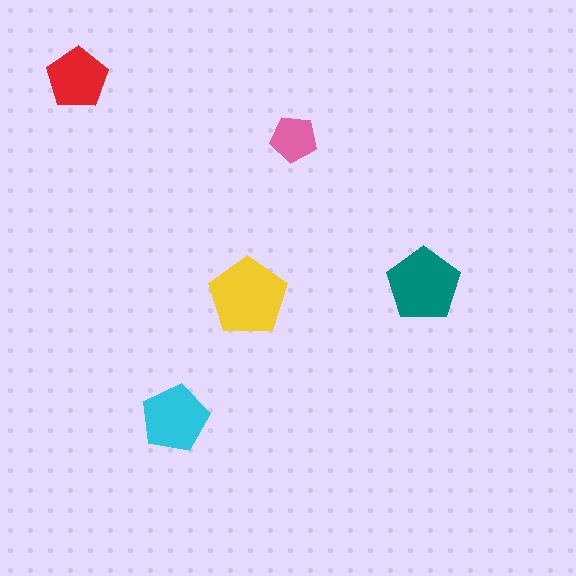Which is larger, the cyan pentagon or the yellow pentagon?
The yellow one.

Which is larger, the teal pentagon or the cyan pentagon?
The teal one.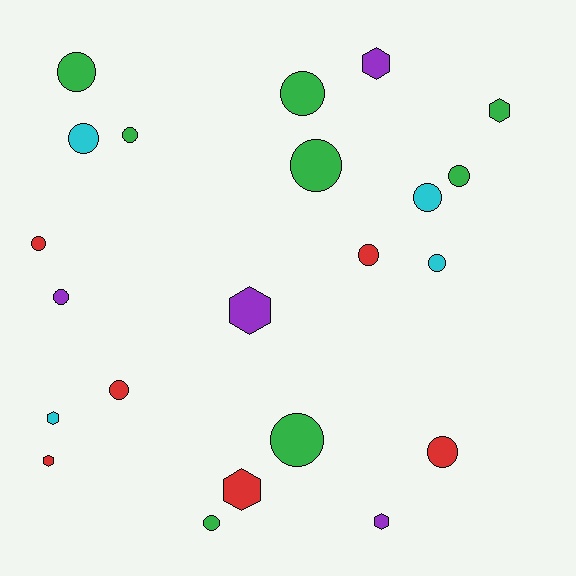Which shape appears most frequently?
Circle, with 15 objects.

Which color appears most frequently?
Green, with 8 objects.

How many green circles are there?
There are 7 green circles.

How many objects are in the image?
There are 22 objects.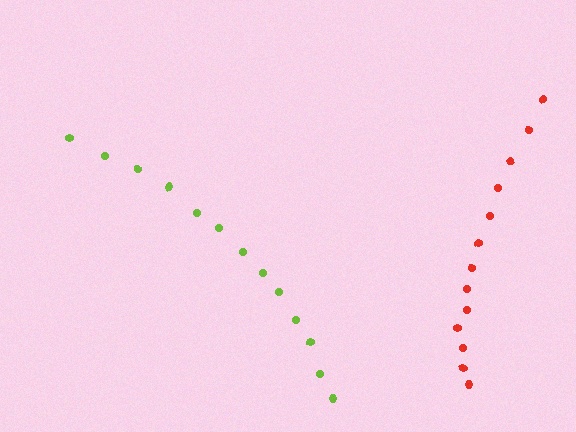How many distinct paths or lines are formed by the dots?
There are 2 distinct paths.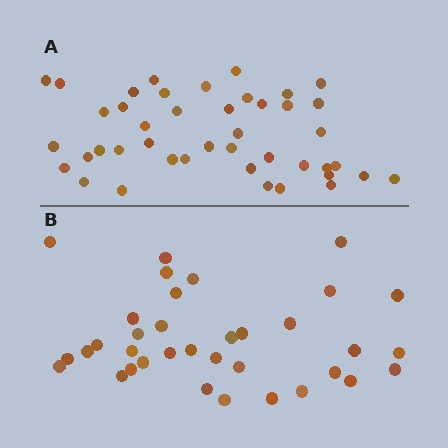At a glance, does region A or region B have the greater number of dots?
Region A (the top region) has more dots.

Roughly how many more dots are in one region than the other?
Region A has roughly 8 or so more dots than region B.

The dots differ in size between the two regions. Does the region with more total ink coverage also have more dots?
No. Region B has more total ink coverage because its dots are larger, but region A actually contains more individual dots. Total area can be misleading — the number of items is what matters here.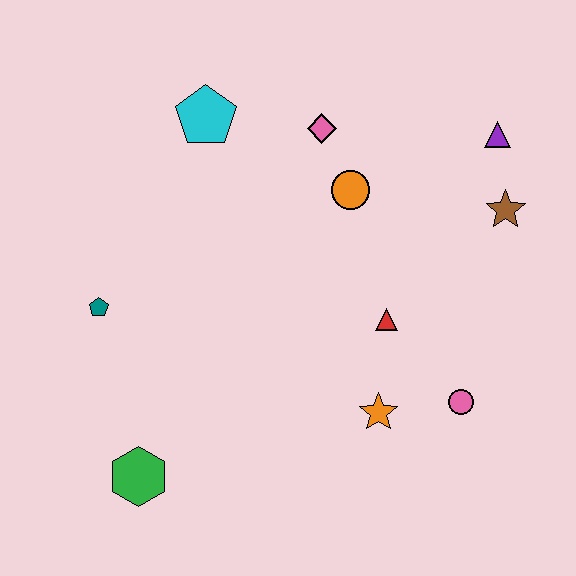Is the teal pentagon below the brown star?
Yes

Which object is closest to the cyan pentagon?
The pink diamond is closest to the cyan pentagon.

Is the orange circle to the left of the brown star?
Yes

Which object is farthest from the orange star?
The cyan pentagon is farthest from the orange star.